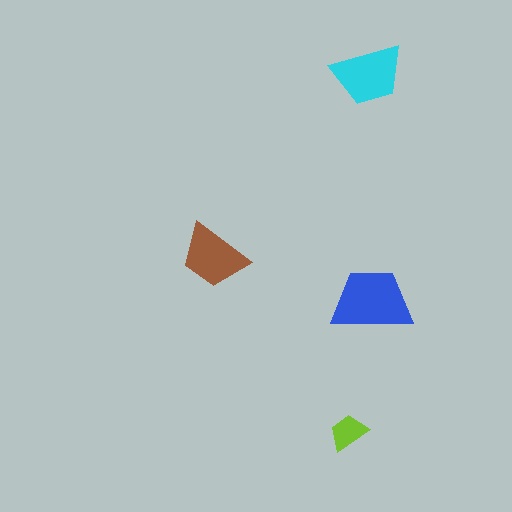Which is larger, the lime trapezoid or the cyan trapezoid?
The cyan one.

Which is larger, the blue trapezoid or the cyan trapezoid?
The blue one.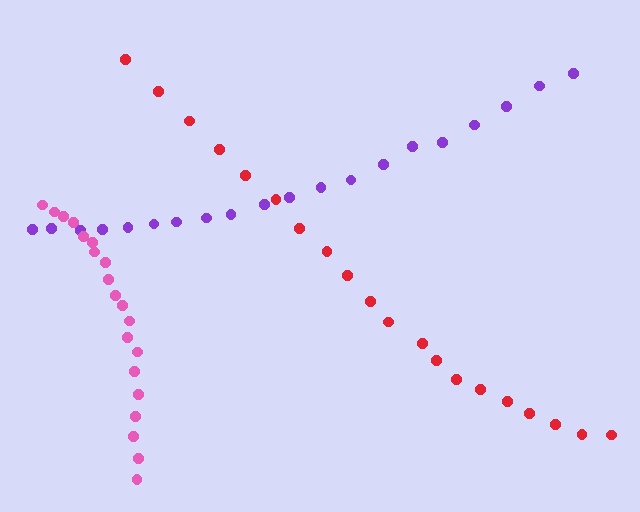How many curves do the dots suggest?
There are 3 distinct paths.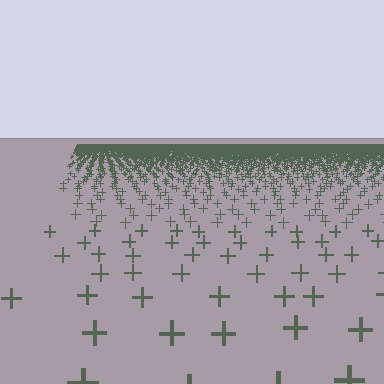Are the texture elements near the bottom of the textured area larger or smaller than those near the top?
Larger. Near the bottom, elements are closer to the viewer and appear at a bigger on-screen size.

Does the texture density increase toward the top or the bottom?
Density increases toward the top.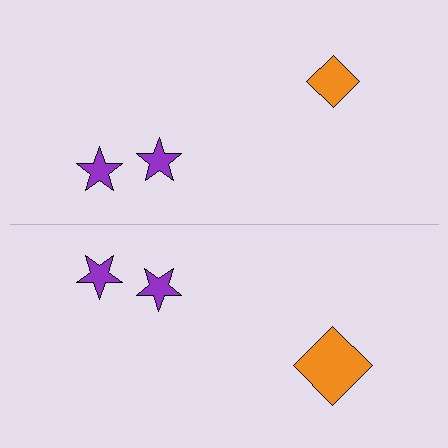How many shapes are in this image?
There are 6 shapes in this image.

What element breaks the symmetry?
The orange diamond on the bottom side has a different size than its mirror counterpart.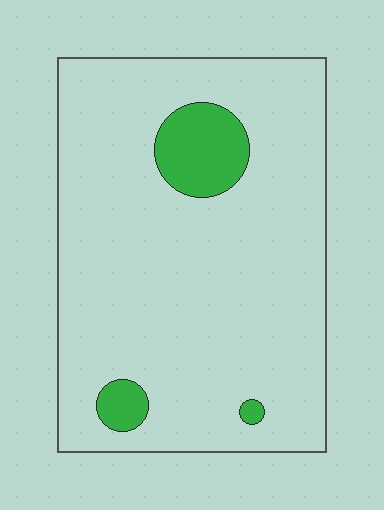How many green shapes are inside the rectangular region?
3.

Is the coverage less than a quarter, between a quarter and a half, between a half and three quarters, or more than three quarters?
Less than a quarter.